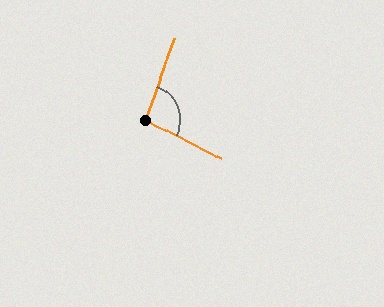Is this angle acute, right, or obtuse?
It is obtuse.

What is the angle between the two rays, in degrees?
Approximately 98 degrees.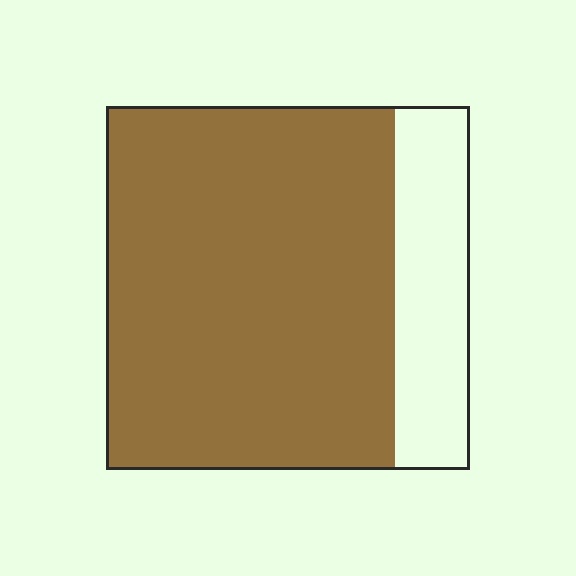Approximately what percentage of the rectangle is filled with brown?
Approximately 80%.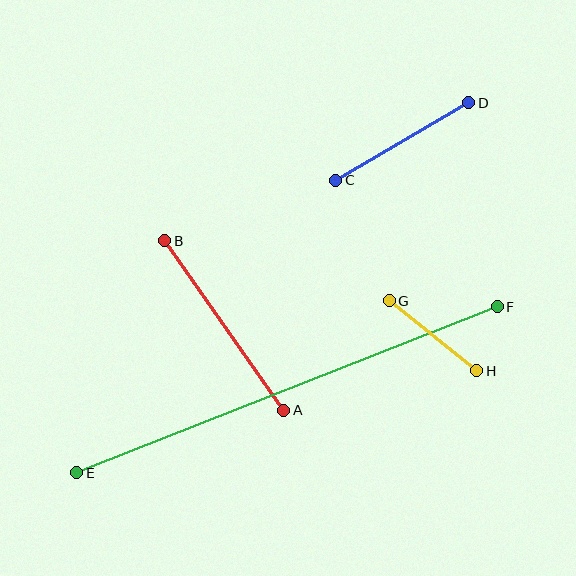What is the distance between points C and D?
The distance is approximately 154 pixels.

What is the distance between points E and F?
The distance is approximately 452 pixels.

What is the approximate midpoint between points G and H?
The midpoint is at approximately (433, 336) pixels.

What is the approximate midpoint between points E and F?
The midpoint is at approximately (287, 390) pixels.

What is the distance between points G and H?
The distance is approximately 112 pixels.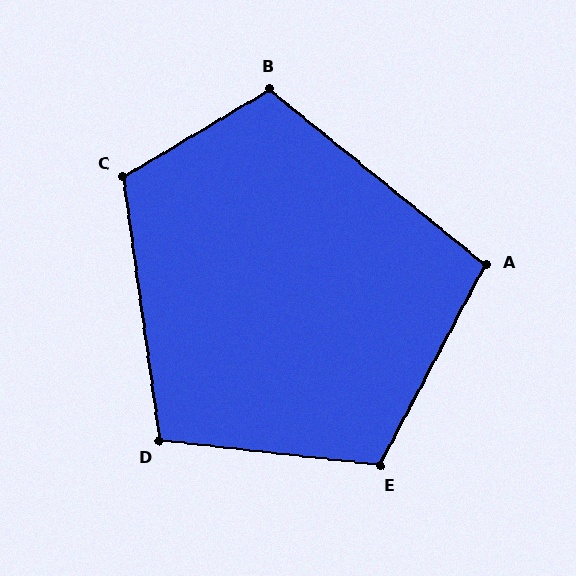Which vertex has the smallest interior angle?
A, at approximately 101 degrees.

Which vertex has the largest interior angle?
C, at approximately 113 degrees.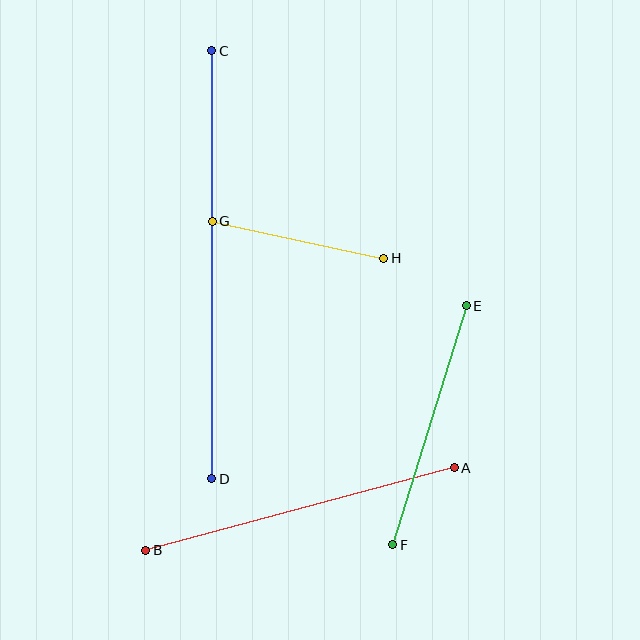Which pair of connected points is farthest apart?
Points C and D are farthest apart.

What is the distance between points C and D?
The distance is approximately 428 pixels.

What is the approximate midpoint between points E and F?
The midpoint is at approximately (430, 425) pixels.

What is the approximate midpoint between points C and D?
The midpoint is at approximately (212, 265) pixels.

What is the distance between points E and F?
The distance is approximately 250 pixels.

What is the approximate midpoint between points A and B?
The midpoint is at approximately (300, 509) pixels.